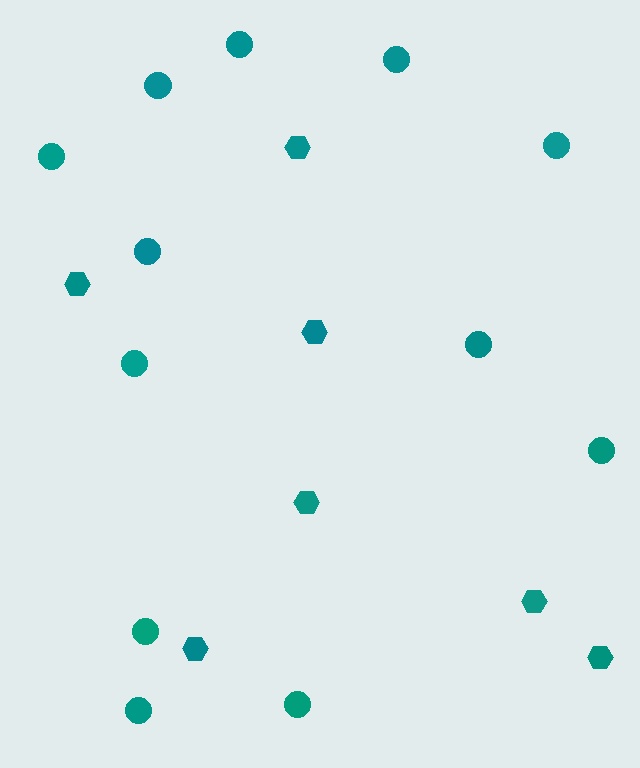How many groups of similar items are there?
There are 2 groups: one group of hexagons (7) and one group of circles (12).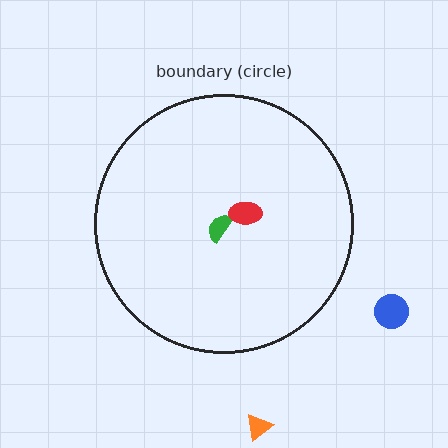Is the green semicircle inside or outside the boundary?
Inside.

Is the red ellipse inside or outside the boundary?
Inside.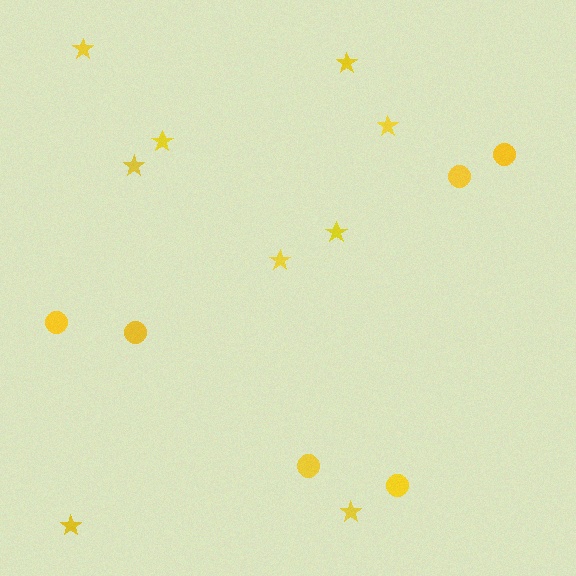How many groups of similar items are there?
There are 2 groups: one group of stars (9) and one group of circles (6).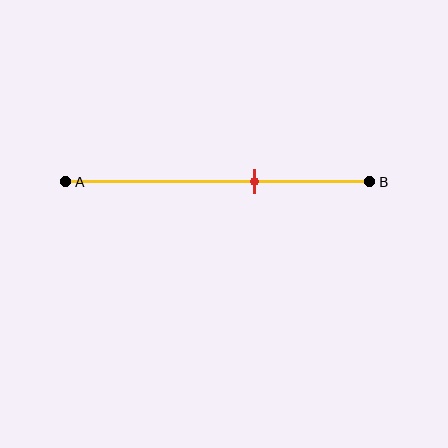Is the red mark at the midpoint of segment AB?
No, the mark is at about 60% from A, not at the 50% midpoint.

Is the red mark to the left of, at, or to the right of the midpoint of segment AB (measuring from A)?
The red mark is to the right of the midpoint of segment AB.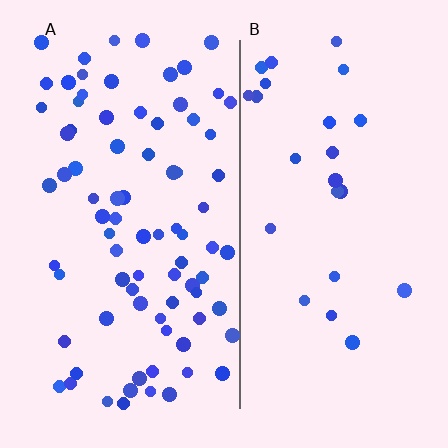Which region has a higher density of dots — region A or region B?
A (the left).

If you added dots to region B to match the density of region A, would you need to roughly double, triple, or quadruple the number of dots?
Approximately triple.